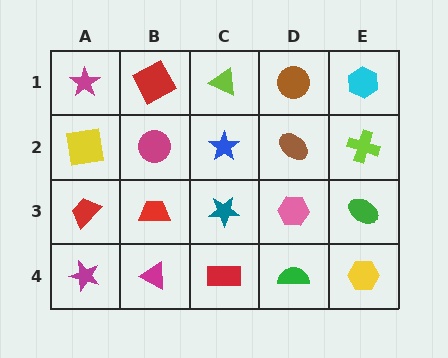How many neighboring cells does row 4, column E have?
2.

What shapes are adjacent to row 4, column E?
A green ellipse (row 3, column E), a green semicircle (row 4, column D).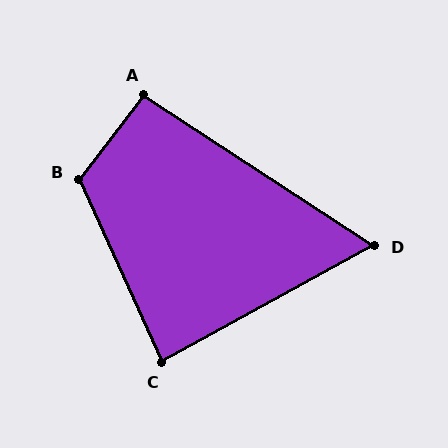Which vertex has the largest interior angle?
B, at approximately 118 degrees.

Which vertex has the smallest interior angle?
D, at approximately 62 degrees.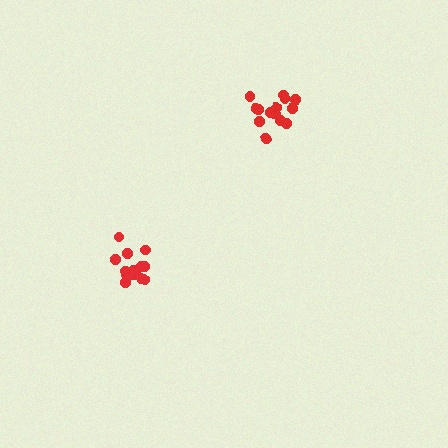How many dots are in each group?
Group 1: 15 dots, Group 2: 14 dots (29 total).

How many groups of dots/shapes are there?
There are 2 groups.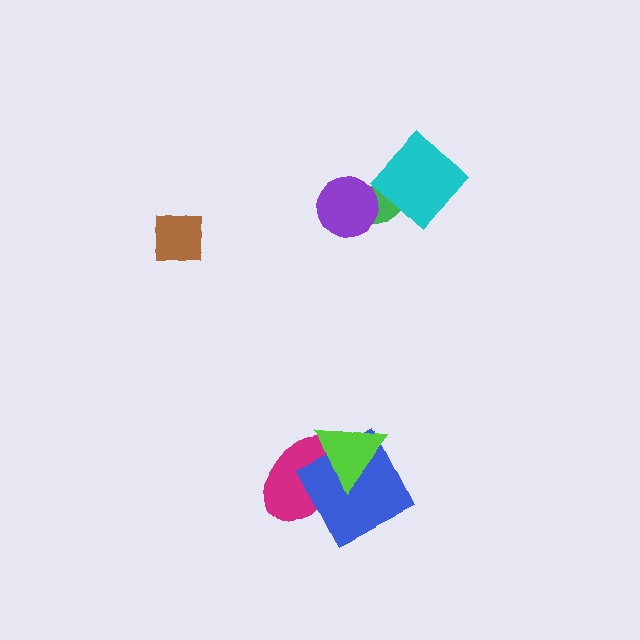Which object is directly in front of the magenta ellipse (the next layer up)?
The blue square is directly in front of the magenta ellipse.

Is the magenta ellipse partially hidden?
Yes, it is partially covered by another shape.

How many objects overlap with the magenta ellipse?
2 objects overlap with the magenta ellipse.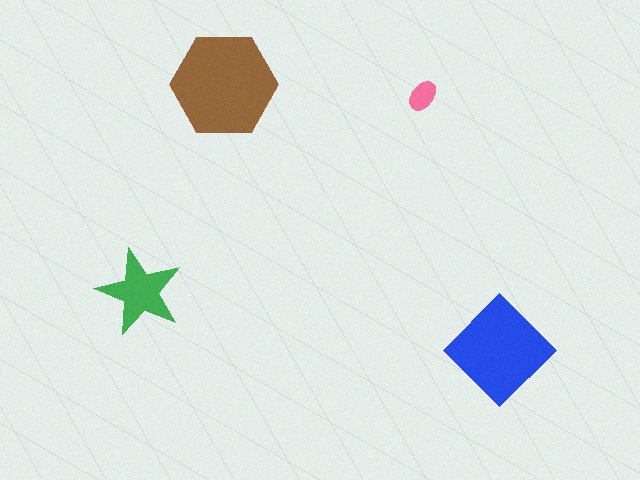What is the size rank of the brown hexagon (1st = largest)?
1st.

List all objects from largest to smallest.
The brown hexagon, the blue diamond, the green star, the pink ellipse.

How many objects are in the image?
There are 4 objects in the image.